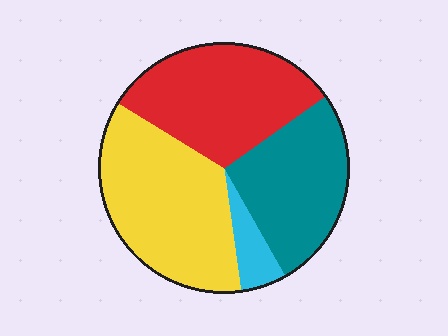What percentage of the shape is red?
Red covers around 30% of the shape.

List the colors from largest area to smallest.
From largest to smallest: yellow, red, teal, cyan.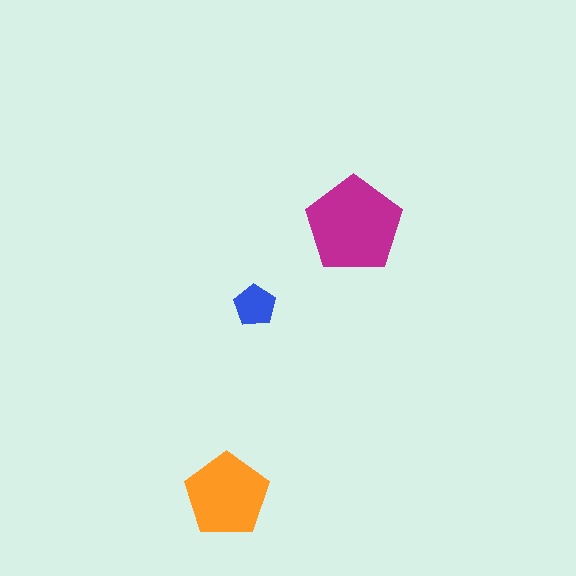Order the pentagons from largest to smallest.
the magenta one, the orange one, the blue one.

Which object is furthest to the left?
The orange pentagon is leftmost.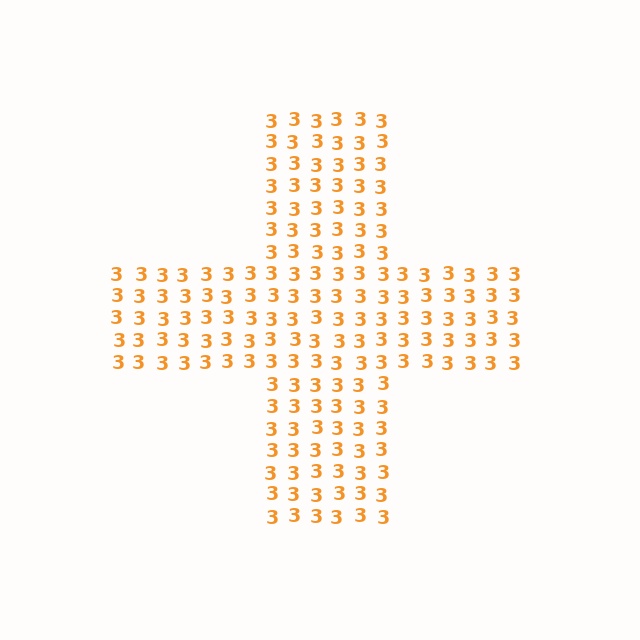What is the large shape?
The large shape is a cross.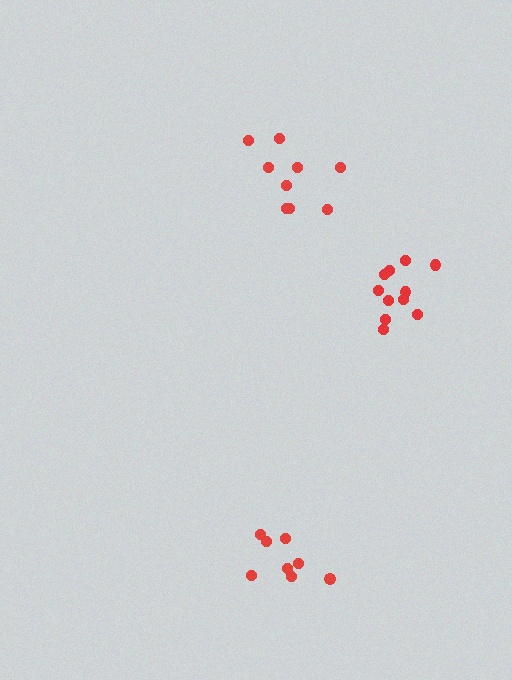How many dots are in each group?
Group 1: 9 dots, Group 2: 8 dots, Group 3: 11 dots (28 total).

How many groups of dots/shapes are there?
There are 3 groups.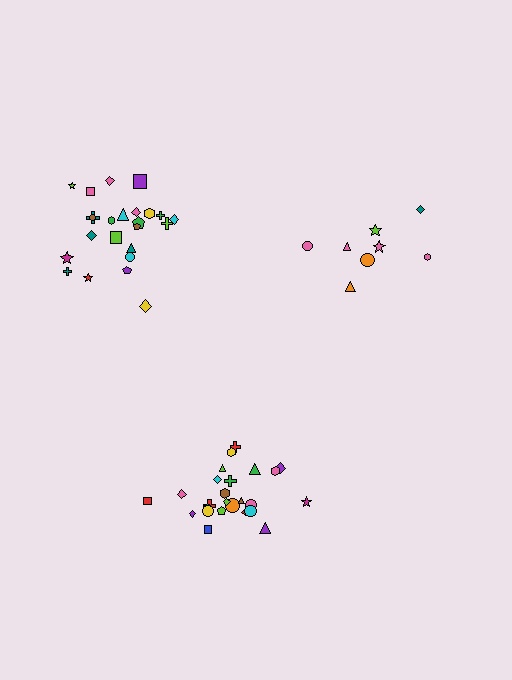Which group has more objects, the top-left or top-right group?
The top-left group.